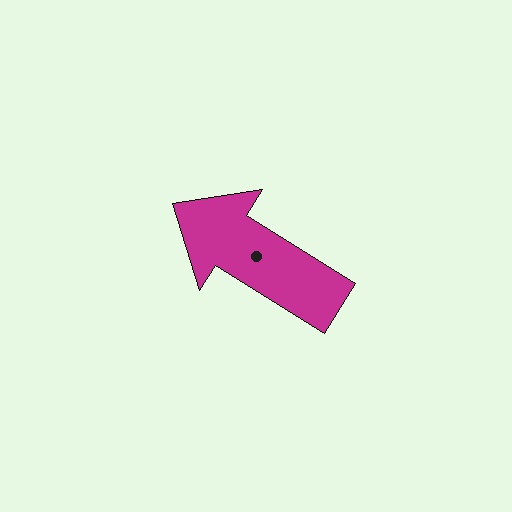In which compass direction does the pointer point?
Northwest.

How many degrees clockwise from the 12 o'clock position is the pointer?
Approximately 302 degrees.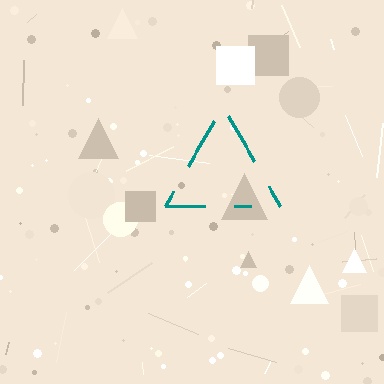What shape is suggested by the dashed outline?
The dashed outline suggests a triangle.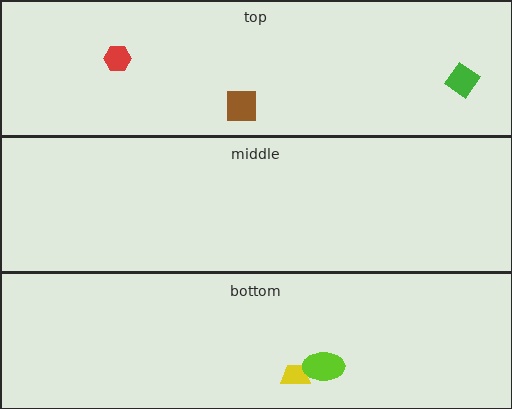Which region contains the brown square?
The top region.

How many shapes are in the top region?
3.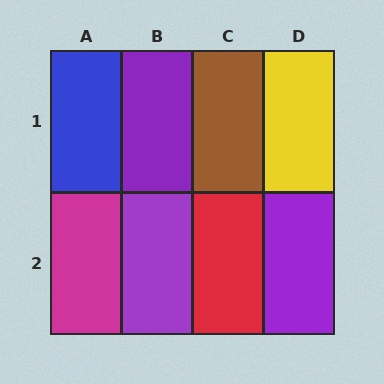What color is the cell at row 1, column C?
Brown.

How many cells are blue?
1 cell is blue.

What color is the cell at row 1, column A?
Blue.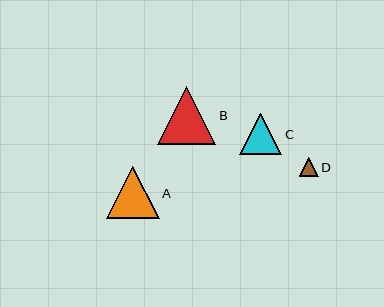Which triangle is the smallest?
Triangle D is the smallest with a size of approximately 19 pixels.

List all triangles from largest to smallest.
From largest to smallest: B, A, C, D.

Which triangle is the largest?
Triangle B is the largest with a size of approximately 58 pixels.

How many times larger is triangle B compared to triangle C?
Triangle B is approximately 1.4 times the size of triangle C.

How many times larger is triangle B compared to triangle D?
Triangle B is approximately 3.1 times the size of triangle D.